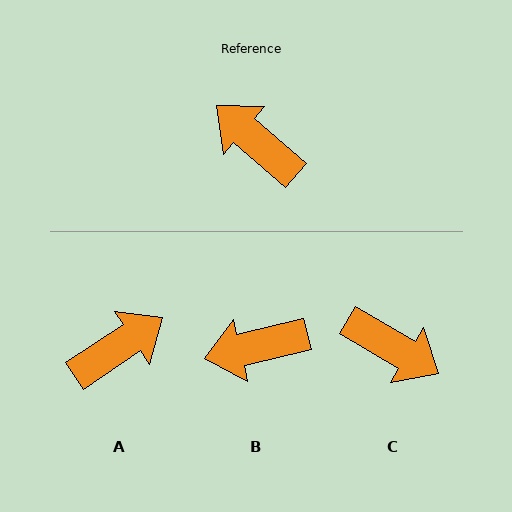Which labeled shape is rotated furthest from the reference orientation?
C, about 169 degrees away.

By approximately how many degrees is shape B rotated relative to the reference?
Approximately 55 degrees counter-clockwise.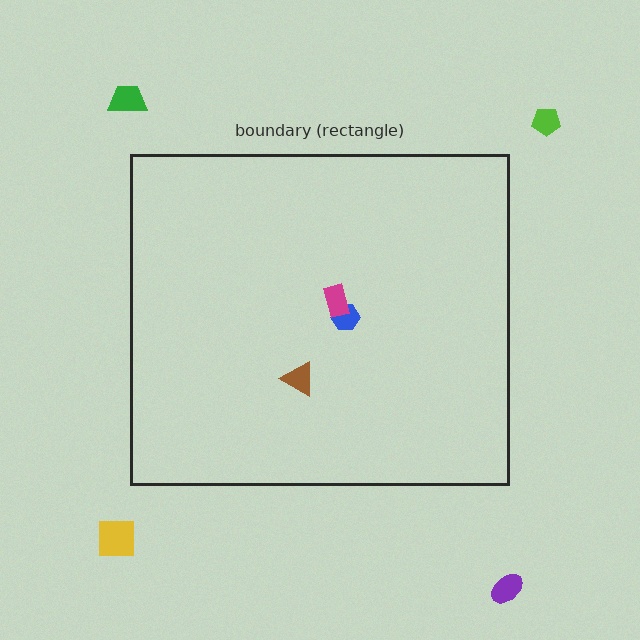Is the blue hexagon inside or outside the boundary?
Inside.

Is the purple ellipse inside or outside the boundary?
Outside.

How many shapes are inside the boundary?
3 inside, 4 outside.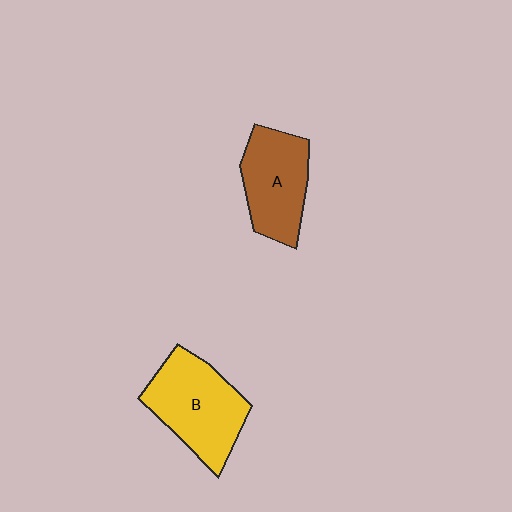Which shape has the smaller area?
Shape A (brown).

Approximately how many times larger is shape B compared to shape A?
Approximately 1.2 times.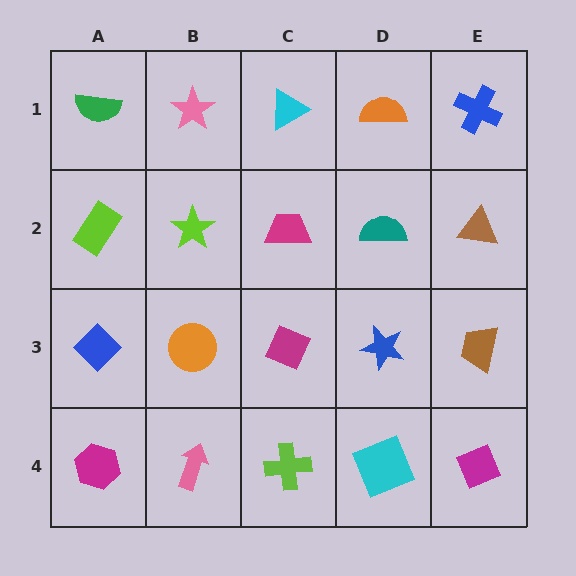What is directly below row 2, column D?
A blue star.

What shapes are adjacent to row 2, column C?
A cyan triangle (row 1, column C), a magenta diamond (row 3, column C), a lime star (row 2, column B), a teal semicircle (row 2, column D).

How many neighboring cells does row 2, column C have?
4.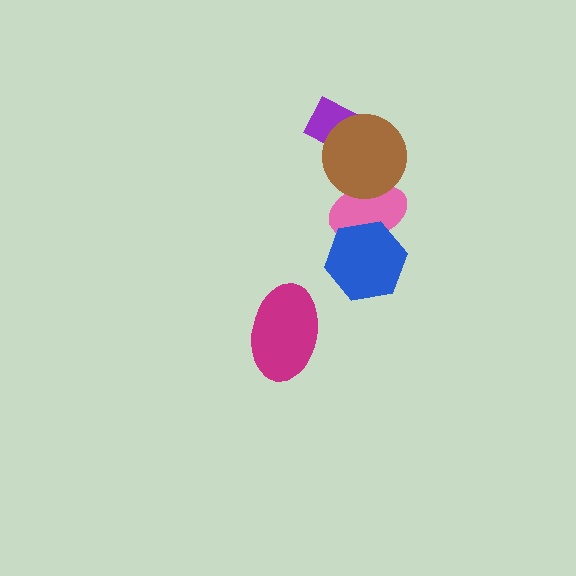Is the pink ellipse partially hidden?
Yes, it is partially covered by another shape.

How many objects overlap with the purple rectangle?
1 object overlaps with the purple rectangle.